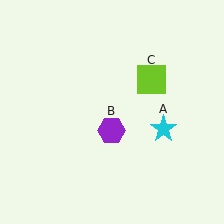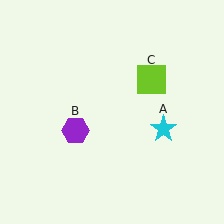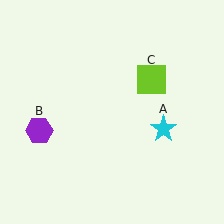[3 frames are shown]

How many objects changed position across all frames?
1 object changed position: purple hexagon (object B).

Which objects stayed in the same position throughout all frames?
Cyan star (object A) and lime square (object C) remained stationary.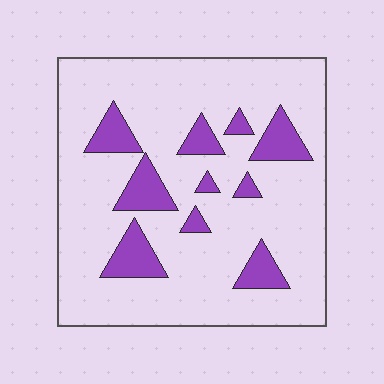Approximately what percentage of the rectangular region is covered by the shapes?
Approximately 15%.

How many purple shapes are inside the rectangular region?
10.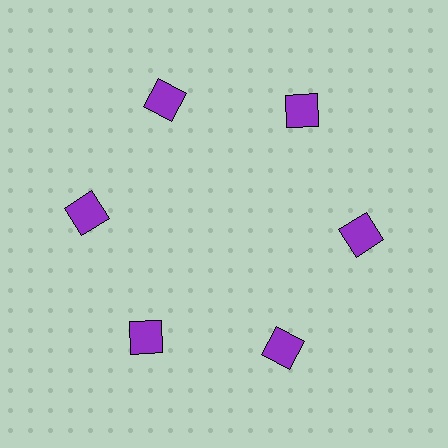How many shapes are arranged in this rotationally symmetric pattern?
There are 6 shapes, arranged in 6 groups of 1.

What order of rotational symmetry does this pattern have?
This pattern has 6-fold rotational symmetry.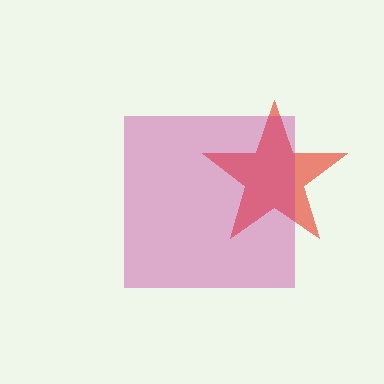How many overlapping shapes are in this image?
There are 2 overlapping shapes in the image.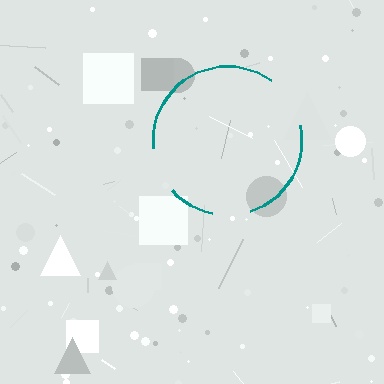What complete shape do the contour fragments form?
The contour fragments form a circle.